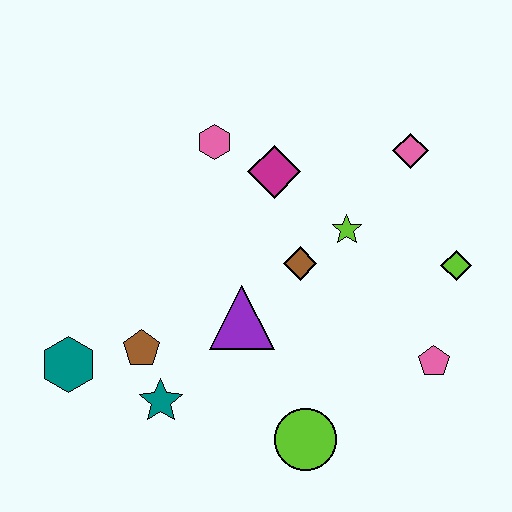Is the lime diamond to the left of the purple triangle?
No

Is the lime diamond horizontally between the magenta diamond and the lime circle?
No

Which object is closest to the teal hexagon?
The brown pentagon is closest to the teal hexagon.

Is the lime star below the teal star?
No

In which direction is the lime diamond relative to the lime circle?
The lime diamond is above the lime circle.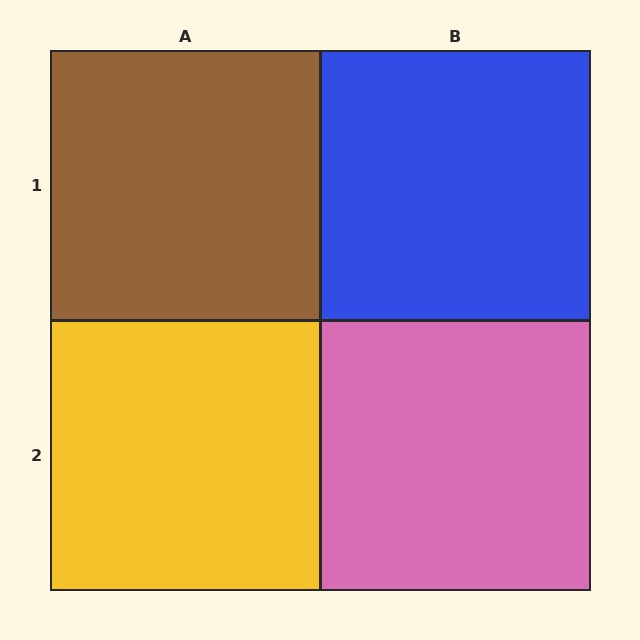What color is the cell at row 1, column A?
Brown.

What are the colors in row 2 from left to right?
Yellow, pink.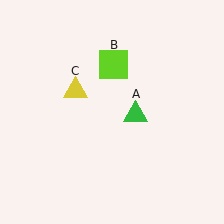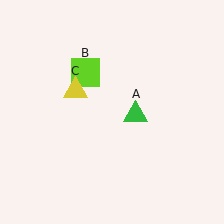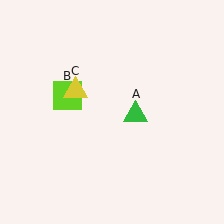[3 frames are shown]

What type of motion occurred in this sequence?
The lime square (object B) rotated counterclockwise around the center of the scene.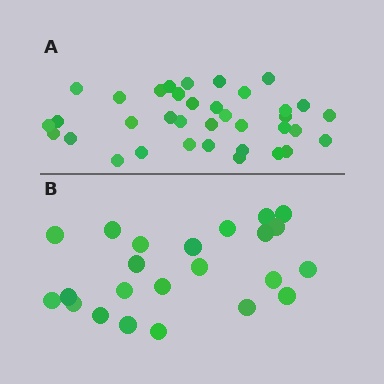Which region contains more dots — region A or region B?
Region A (the top region) has more dots.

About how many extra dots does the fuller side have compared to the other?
Region A has approximately 15 more dots than region B.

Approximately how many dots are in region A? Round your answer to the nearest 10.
About 40 dots. (The exact count is 36, which rounds to 40.)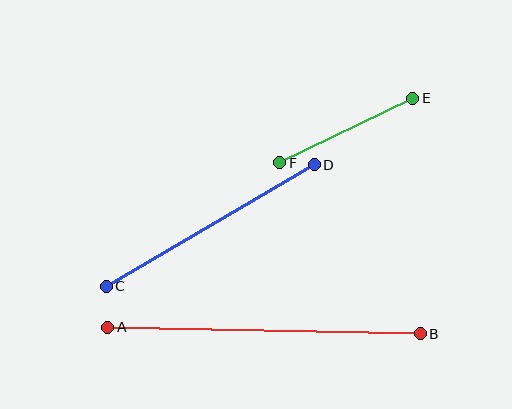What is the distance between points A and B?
The distance is approximately 312 pixels.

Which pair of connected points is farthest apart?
Points A and B are farthest apart.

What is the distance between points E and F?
The distance is approximately 148 pixels.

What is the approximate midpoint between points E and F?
The midpoint is at approximately (346, 130) pixels.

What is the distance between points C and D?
The distance is approximately 241 pixels.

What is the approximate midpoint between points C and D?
The midpoint is at approximately (210, 225) pixels.